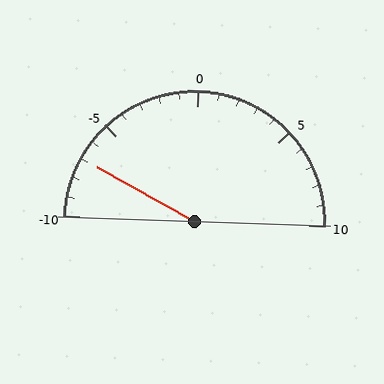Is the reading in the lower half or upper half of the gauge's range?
The reading is in the lower half of the range (-10 to 10).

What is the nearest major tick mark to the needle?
The nearest major tick mark is -5.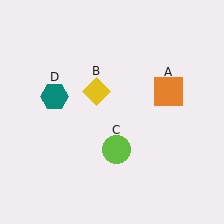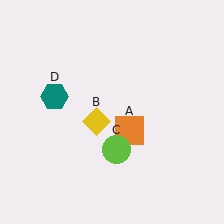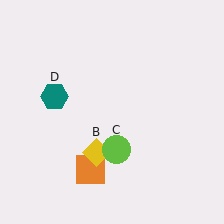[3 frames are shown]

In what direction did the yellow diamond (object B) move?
The yellow diamond (object B) moved down.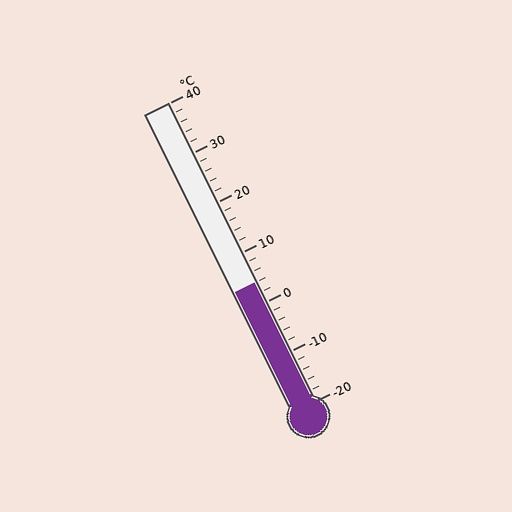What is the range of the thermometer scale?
The thermometer scale ranges from -20°C to 40°C.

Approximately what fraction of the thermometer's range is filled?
The thermometer is filled to approximately 40% of its range.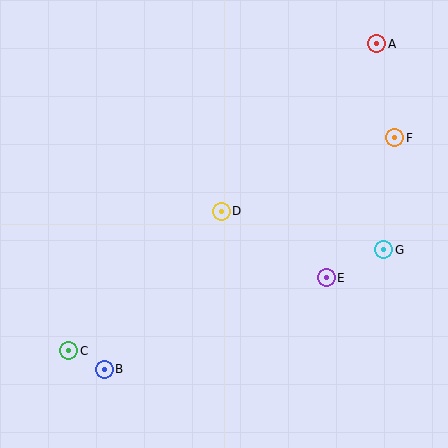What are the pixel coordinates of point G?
Point G is at (384, 250).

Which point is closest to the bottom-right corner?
Point G is closest to the bottom-right corner.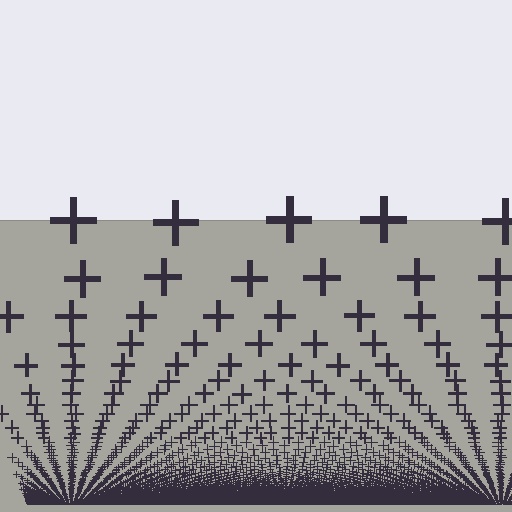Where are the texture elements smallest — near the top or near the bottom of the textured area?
Near the bottom.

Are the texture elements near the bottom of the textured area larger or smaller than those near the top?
Smaller. The gradient is inverted — elements near the bottom are smaller and denser.